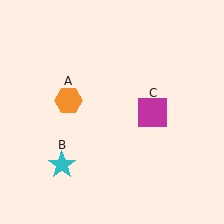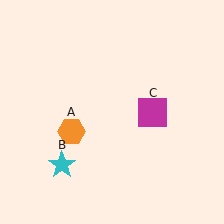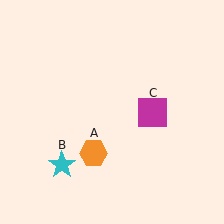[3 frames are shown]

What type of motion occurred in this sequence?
The orange hexagon (object A) rotated counterclockwise around the center of the scene.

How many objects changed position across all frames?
1 object changed position: orange hexagon (object A).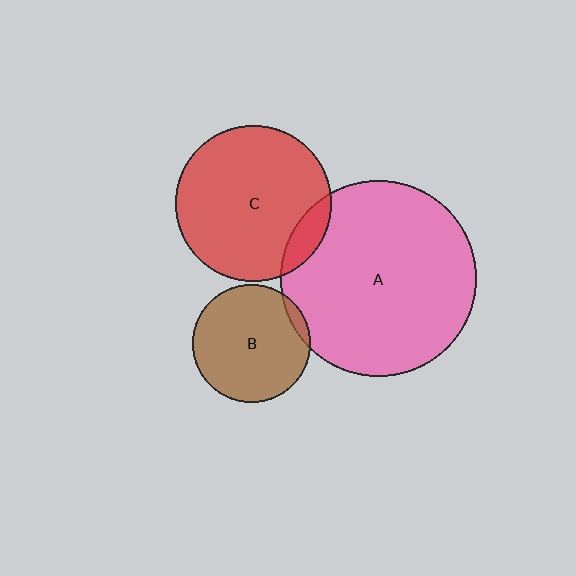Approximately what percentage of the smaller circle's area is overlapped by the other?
Approximately 10%.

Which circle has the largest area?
Circle A (pink).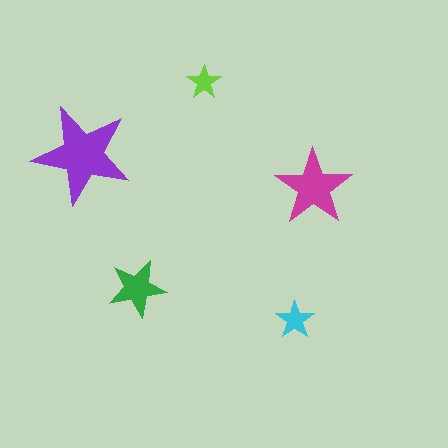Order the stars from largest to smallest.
the purple one, the magenta one, the green one, the cyan one, the lime one.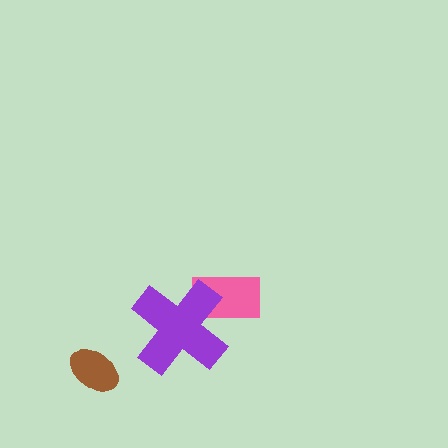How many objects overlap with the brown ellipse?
0 objects overlap with the brown ellipse.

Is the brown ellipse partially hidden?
No, no other shape covers it.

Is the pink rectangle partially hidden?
Yes, it is partially covered by another shape.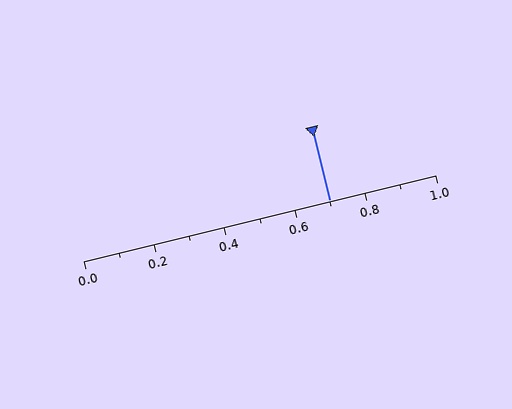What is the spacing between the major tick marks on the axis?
The major ticks are spaced 0.2 apart.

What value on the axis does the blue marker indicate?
The marker indicates approximately 0.7.